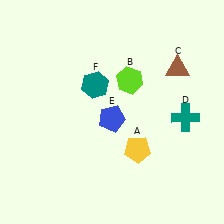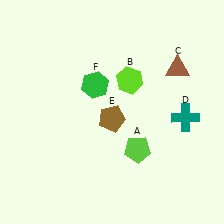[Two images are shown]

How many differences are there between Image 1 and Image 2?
There are 3 differences between the two images.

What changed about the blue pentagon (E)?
In Image 1, E is blue. In Image 2, it changed to brown.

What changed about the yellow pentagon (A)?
In Image 1, A is yellow. In Image 2, it changed to lime.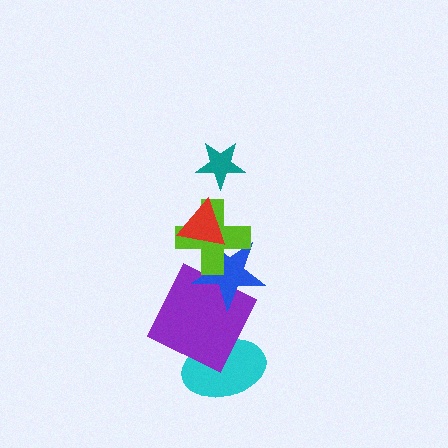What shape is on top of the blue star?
The lime cross is on top of the blue star.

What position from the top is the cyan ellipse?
The cyan ellipse is 6th from the top.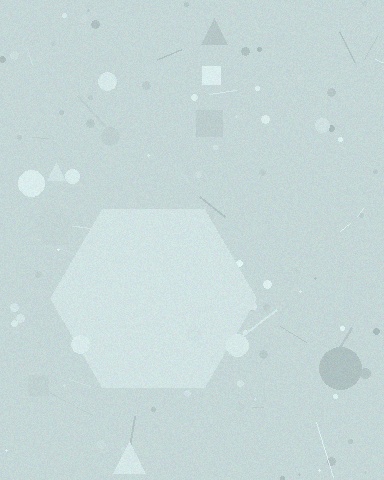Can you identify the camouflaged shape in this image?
The camouflaged shape is a hexagon.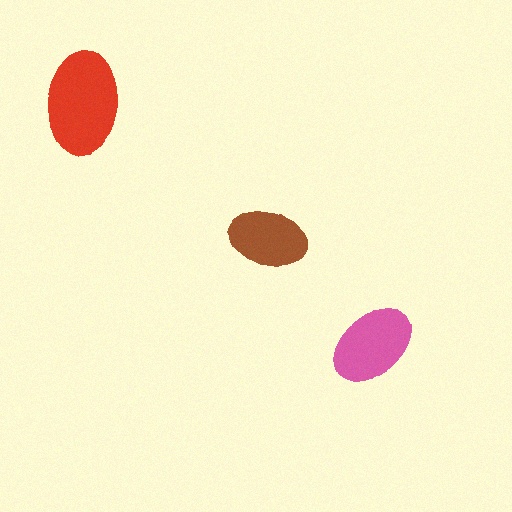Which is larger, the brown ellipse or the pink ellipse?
The pink one.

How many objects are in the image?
There are 3 objects in the image.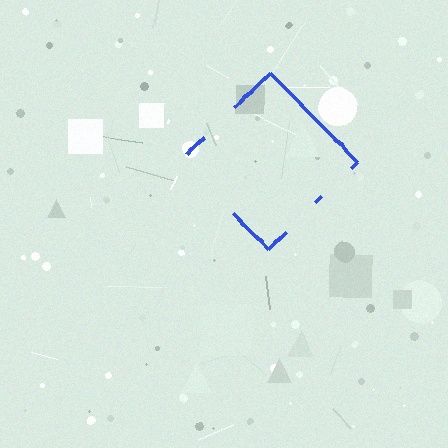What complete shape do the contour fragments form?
The contour fragments form a diamond.